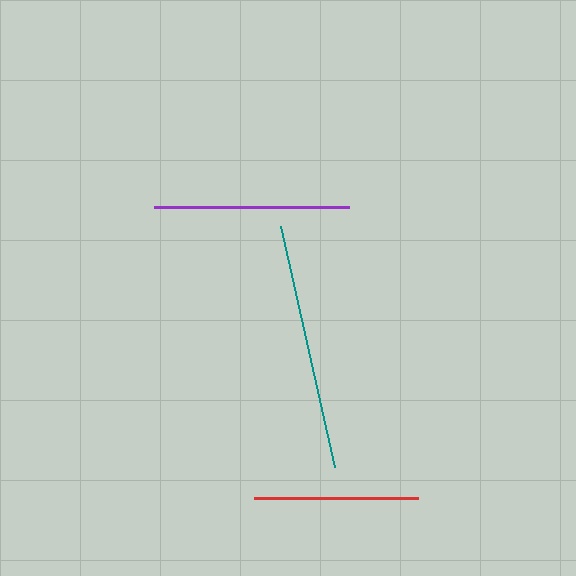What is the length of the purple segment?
The purple segment is approximately 195 pixels long.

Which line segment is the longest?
The teal line is the longest at approximately 247 pixels.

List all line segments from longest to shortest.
From longest to shortest: teal, purple, red.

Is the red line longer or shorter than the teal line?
The teal line is longer than the red line.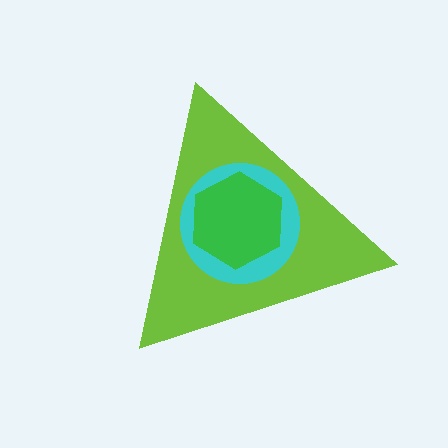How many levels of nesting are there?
3.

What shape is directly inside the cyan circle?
The green hexagon.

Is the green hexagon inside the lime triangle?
Yes.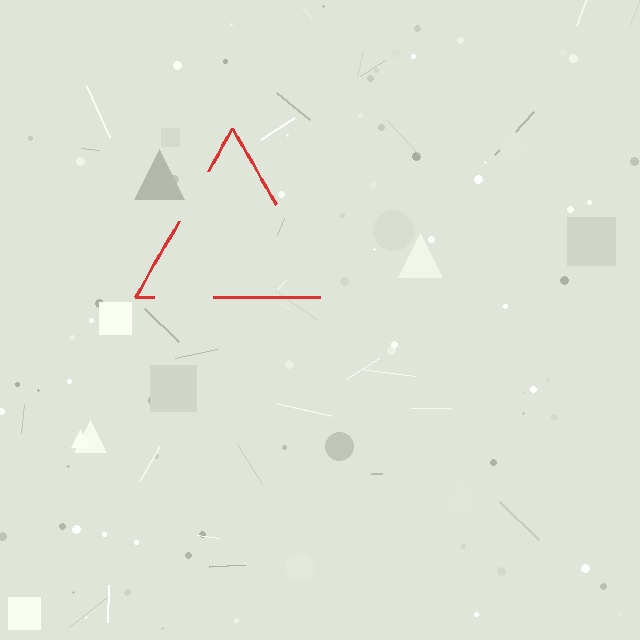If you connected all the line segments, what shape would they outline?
They would outline a triangle.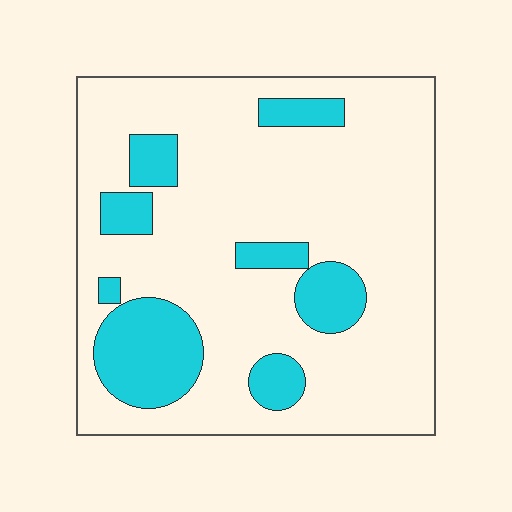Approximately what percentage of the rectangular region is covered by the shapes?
Approximately 20%.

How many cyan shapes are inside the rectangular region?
8.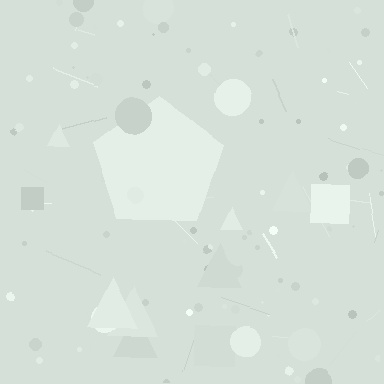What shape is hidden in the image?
A pentagon is hidden in the image.